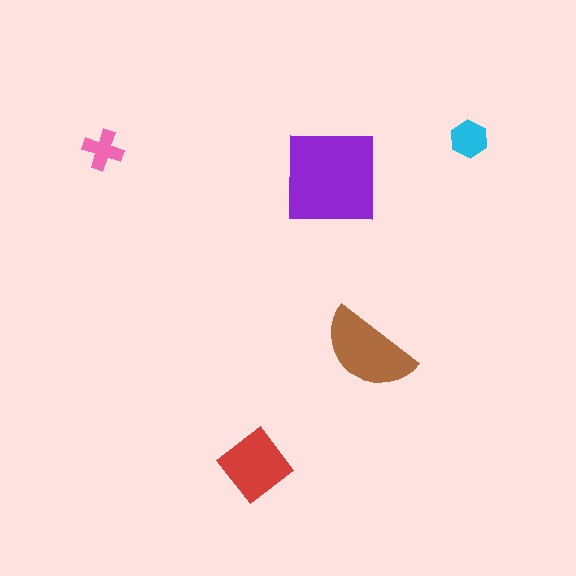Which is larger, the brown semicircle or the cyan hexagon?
The brown semicircle.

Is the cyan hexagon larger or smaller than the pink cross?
Larger.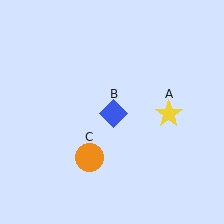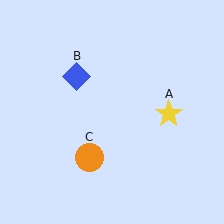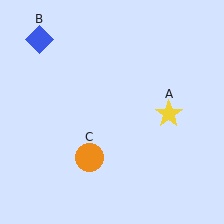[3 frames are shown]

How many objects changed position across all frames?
1 object changed position: blue diamond (object B).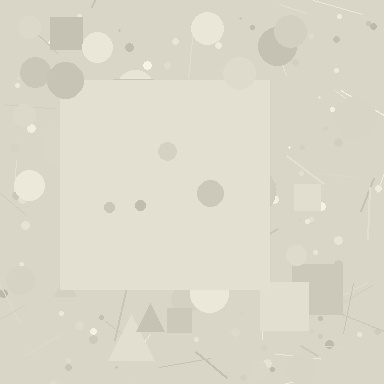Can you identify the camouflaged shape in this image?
The camouflaged shape is a square.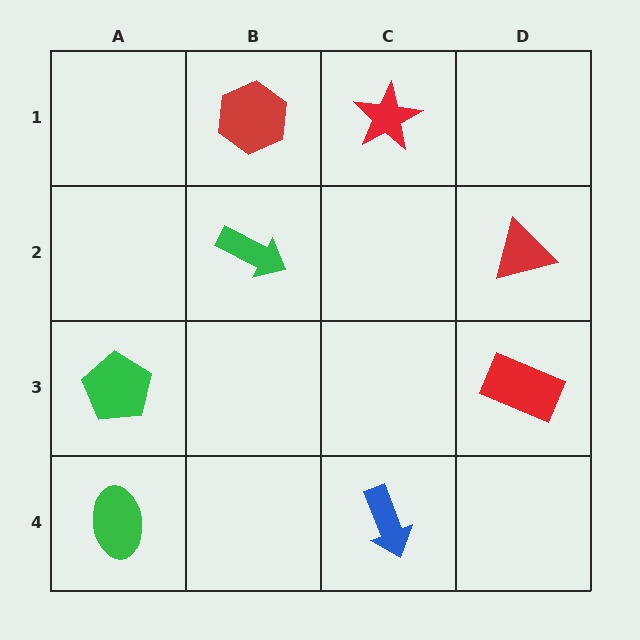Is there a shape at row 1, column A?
No, that cell is empty.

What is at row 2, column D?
A red triangle.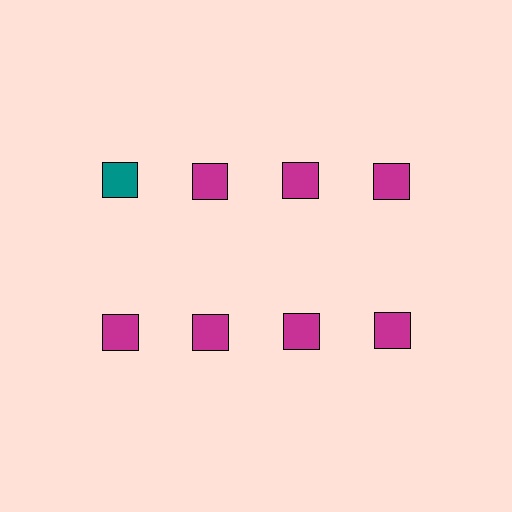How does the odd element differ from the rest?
It has a different color: teal instead of magenta.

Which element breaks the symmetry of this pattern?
The teal square in the top row, leftmost column breaks the symmetry. All other shapes are magenta squares.